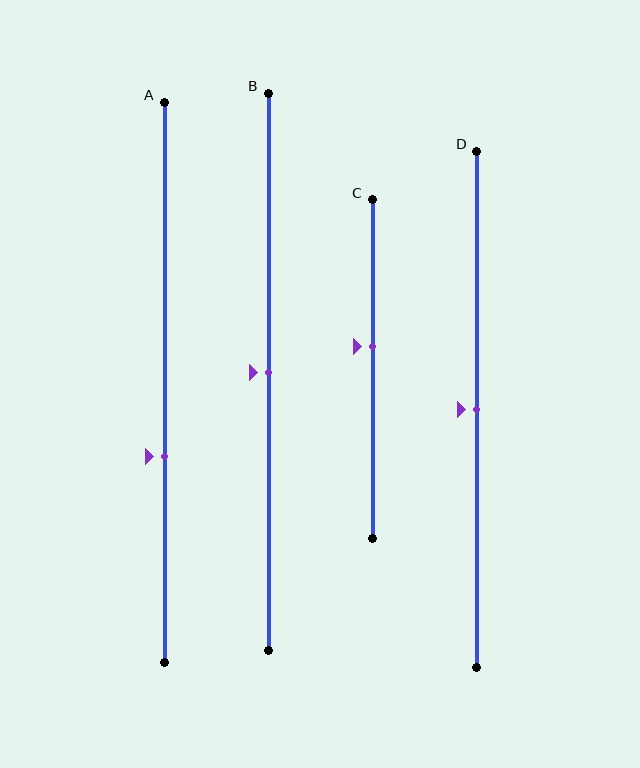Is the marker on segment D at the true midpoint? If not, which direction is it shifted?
Yes, the marker on segment D is at the true midpoint.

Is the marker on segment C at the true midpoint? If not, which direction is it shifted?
No, the marker on segment C is shifted upward by about 7% of the segment length.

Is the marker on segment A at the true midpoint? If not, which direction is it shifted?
No, the marker on segment A is shifted downward by about 13% of the segment length.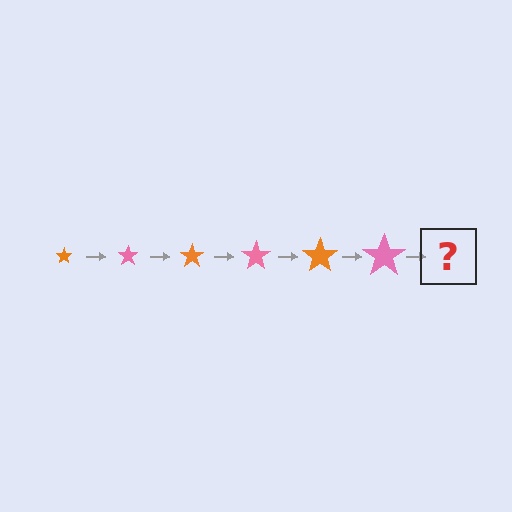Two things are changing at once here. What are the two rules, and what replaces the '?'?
The two rules are that the star grows larger each step and the color cycles through orange and pink. The '?' should be an orange star, larger than the previous one.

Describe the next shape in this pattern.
It should be an orange star, larger than the previous one.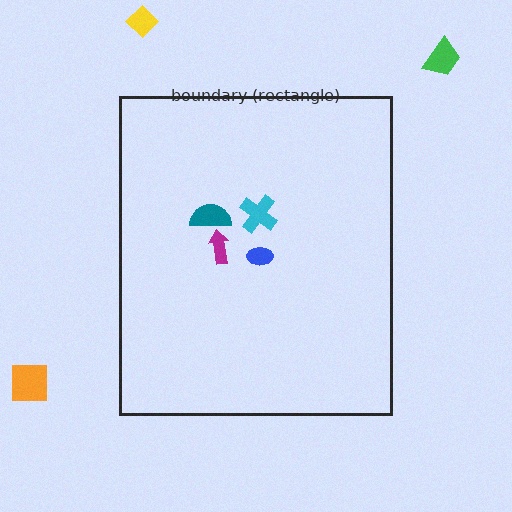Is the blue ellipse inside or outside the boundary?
Inside.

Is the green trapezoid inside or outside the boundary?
Outside.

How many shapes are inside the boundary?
4 inside, 3 outside.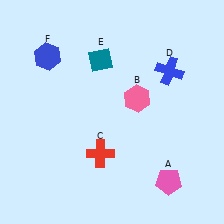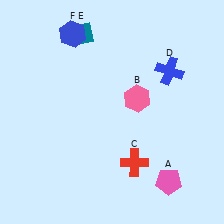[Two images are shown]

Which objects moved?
The objects that moved are: the red cross (C), the teal diamond (E), the blue hexagon (F).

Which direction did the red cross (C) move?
The red cross (C) moved right.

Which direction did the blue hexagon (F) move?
The blue hexagon (F) moved right.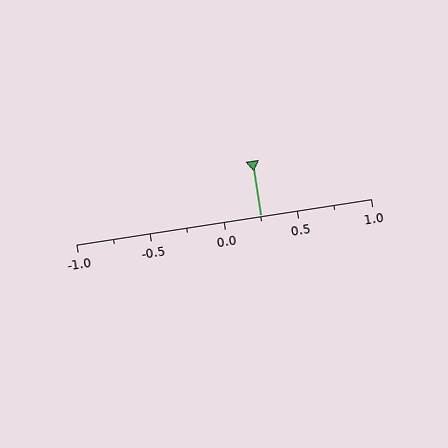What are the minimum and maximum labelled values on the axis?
The axis runs from -1.0 to 1.0.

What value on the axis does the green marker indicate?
The marker indicates approximately 0.25.